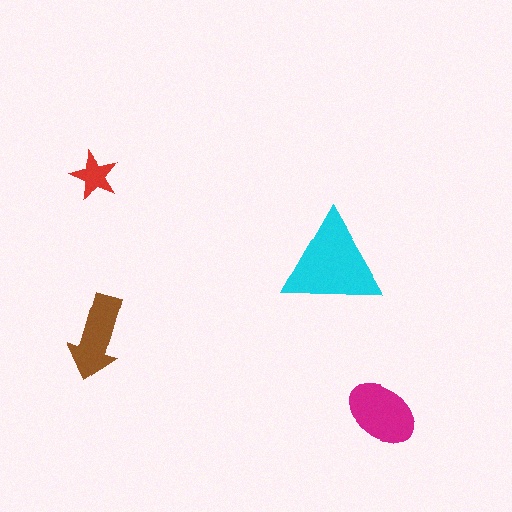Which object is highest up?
The red star is topmost.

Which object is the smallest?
The red star.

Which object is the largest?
The cyan triangle.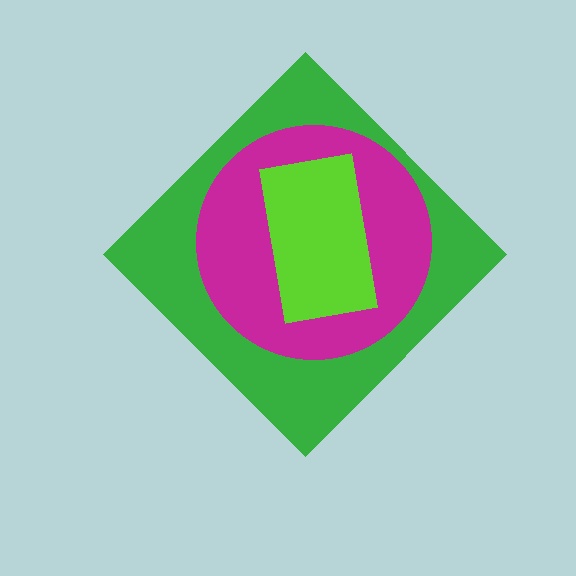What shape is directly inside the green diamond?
The magenta circle.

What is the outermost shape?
The green diamond.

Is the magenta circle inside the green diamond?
Yes.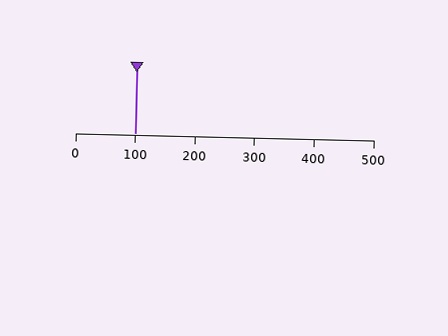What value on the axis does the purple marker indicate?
The marker indicates approximately 100.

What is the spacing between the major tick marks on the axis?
The major ticks are spaced 100 apart.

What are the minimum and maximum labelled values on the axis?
The axis runs from 0 to 500.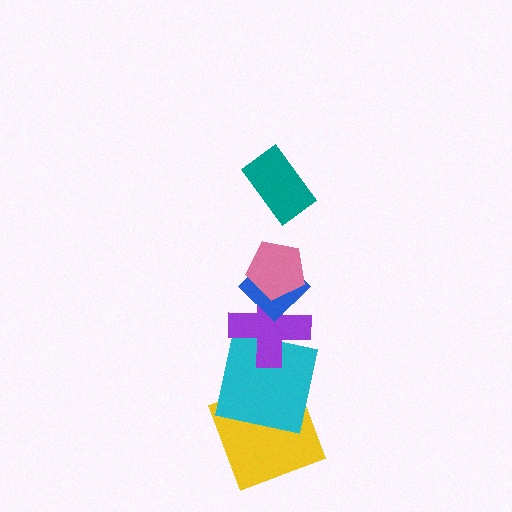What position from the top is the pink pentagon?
The pink pentagon is 2nd from the top.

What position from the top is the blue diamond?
The blue diamond is 3rd from the top.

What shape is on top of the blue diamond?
The pink pentagon is on top of the blue diamond.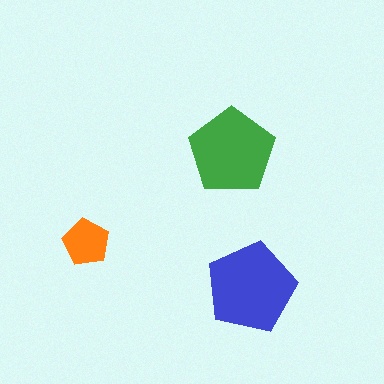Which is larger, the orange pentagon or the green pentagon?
The green one.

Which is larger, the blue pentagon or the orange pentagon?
The blue one.